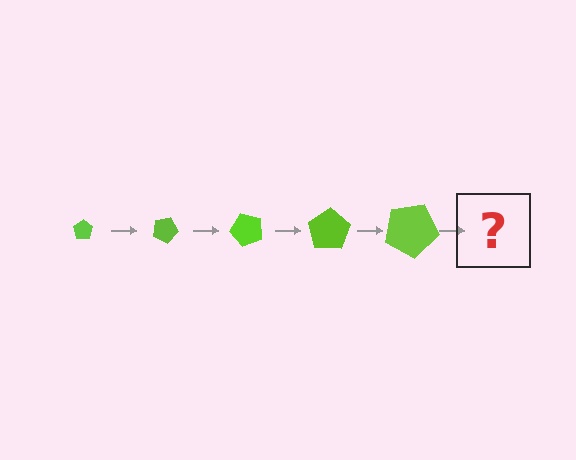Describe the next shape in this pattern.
It should be a pentagon, larger than the previous one and rotated 125 degrees from the start.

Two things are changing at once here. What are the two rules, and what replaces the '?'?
The two rules are that the pentagon grows larger each step and it rotates 25 degrees each step. The '?' should be a pentagon, larger than the previous one and rotated 125 degrees from the start.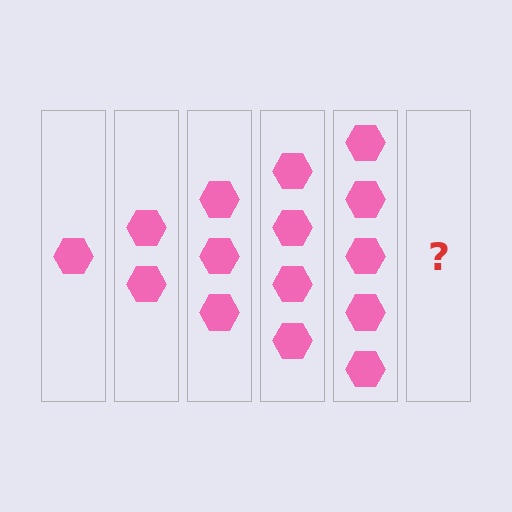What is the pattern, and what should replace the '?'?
The pattern is that each step adds one more hexagon. The '?' should be 6 hexagons.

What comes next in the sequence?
The next element should be 6 hexagons.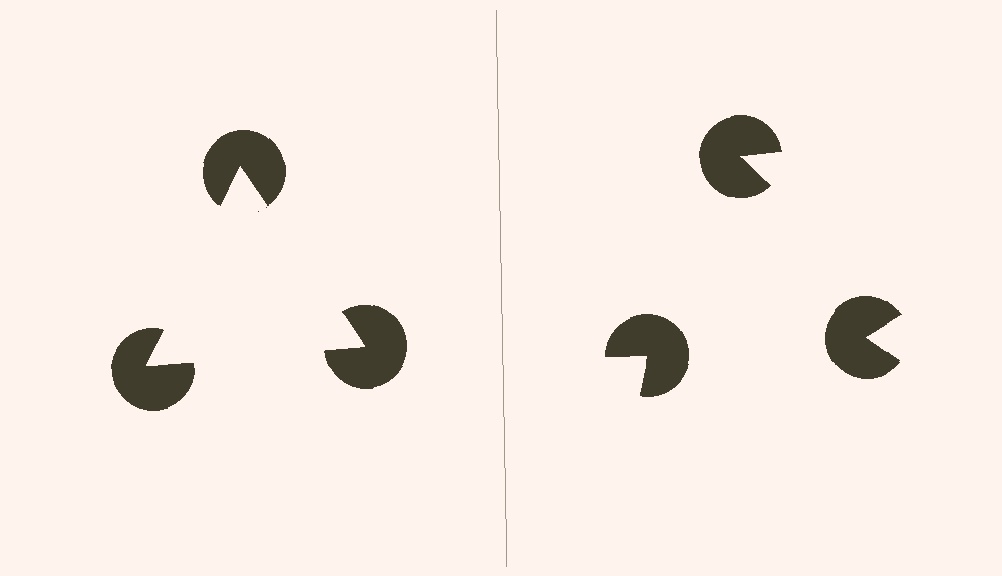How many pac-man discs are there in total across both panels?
6 — 3 on each side.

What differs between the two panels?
The pac-man discs are positioned identically on both sides; only the wedge orientations differ. On the left they align to a triangle; on the right they are misaligned.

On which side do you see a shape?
An illusory triangle appears on the left side. On the right side the wedge cuts are rotated, so no coherent shape forms.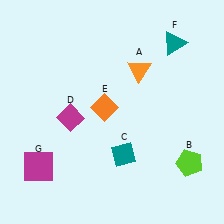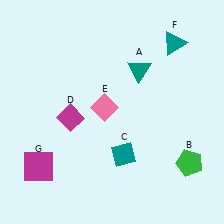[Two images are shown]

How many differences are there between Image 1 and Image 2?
There are 3 differences between the two images.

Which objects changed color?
A changed from orange to teal. B changed from lime to green. E changed from orange to pink.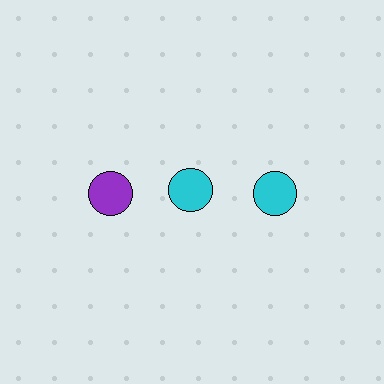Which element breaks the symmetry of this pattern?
The purple circle in the top row, leftmost column breaks the symmetry. All other shapes are cyan circles.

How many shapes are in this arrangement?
There are 3 shapes arranged in a grid pattern.